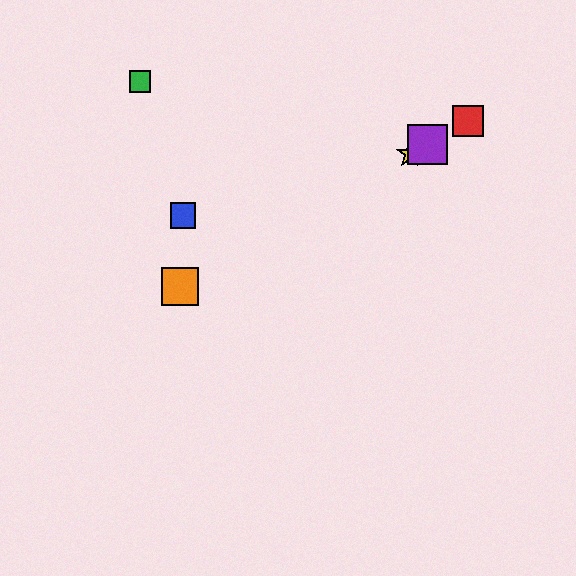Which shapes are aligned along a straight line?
The red square, the yellow star, the purple square, the orange square are aligned along a straight line.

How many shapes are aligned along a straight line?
4 shapes (the red square, the yellow star, the purple square, the orange square) are aligned along a straight line.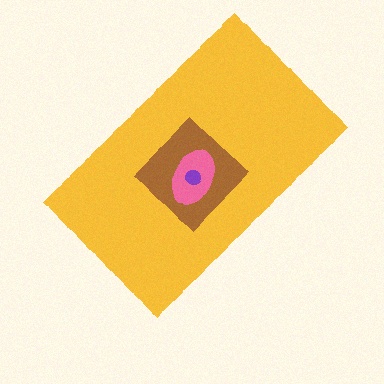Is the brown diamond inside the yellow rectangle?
Yes.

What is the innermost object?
The purple circle.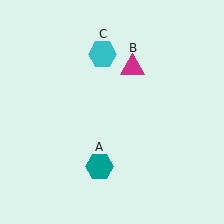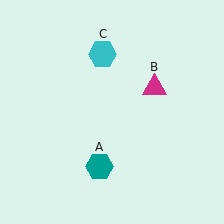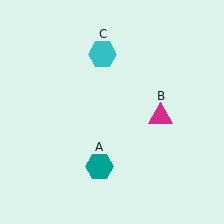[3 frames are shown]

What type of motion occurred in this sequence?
The magenta triangle (object B) rotated clockwise around the center of the scene.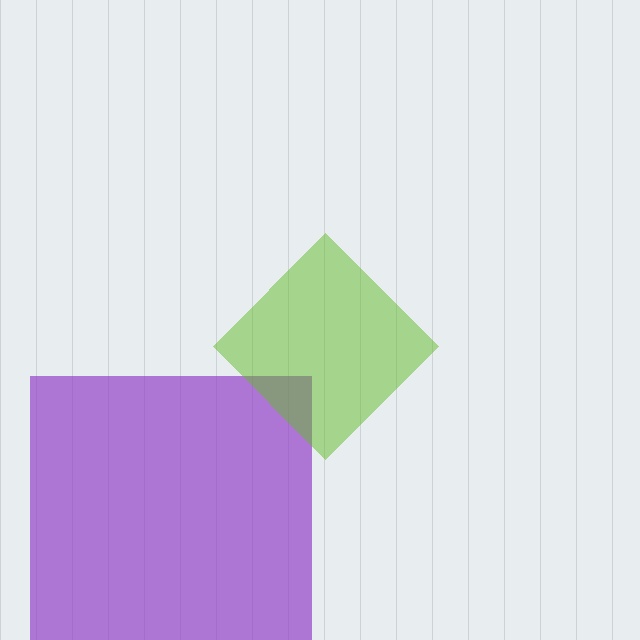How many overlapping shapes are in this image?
There are 2 overlapping shapes in the image.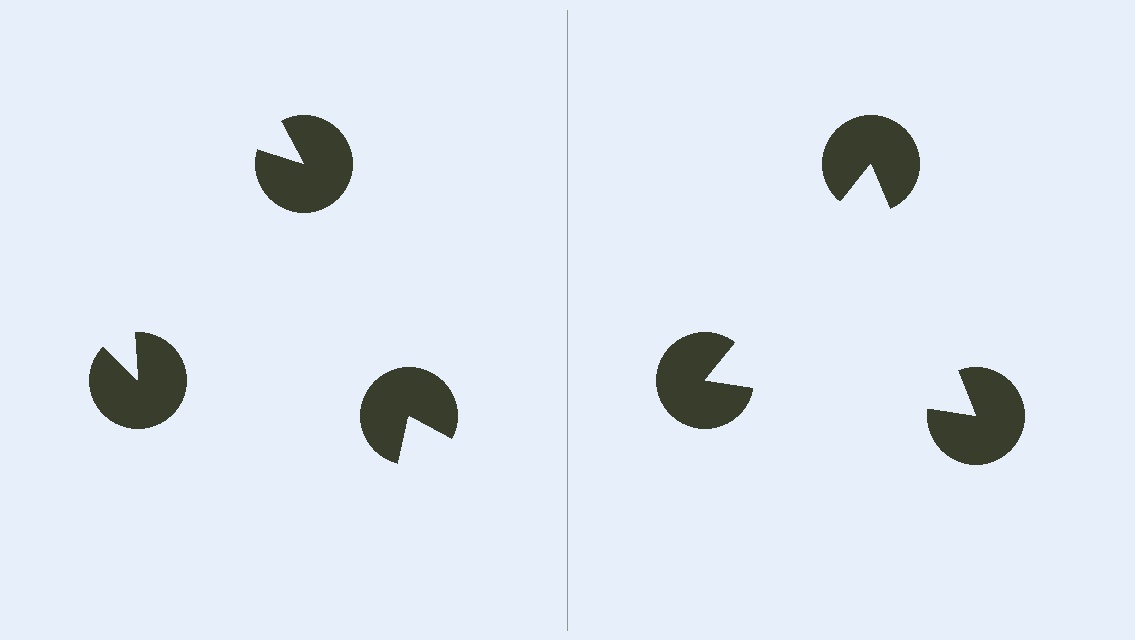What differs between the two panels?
The pac-man discs are positioned identically on both sides; only the wedge orientations differ. On the right they align to a triangle; on the left they are misaligned.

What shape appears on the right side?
An illusory triangle.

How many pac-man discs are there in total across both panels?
6 — 3 on each side.